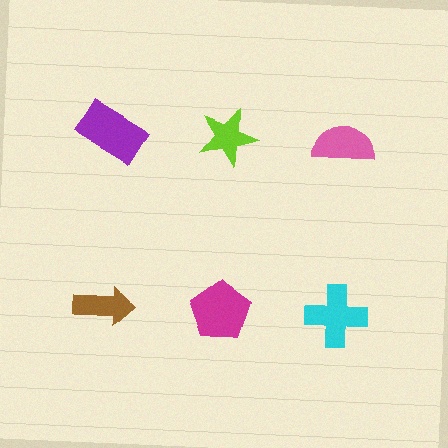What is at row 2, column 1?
A brown arrow.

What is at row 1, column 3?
A pink semicircle.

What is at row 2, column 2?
A magenta pentagon.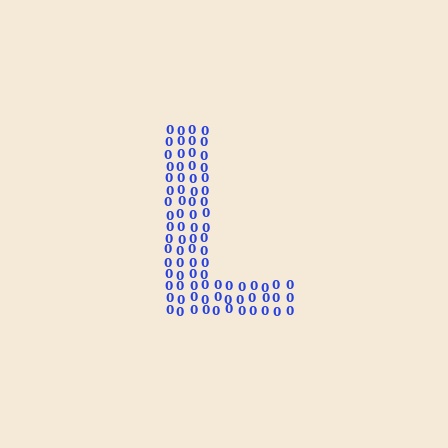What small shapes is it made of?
It is made of small digit 0's.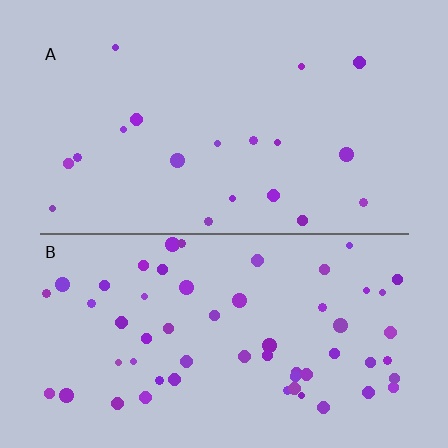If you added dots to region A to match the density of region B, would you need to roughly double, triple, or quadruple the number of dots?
Approximately triple.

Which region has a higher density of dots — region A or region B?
B (the bottom).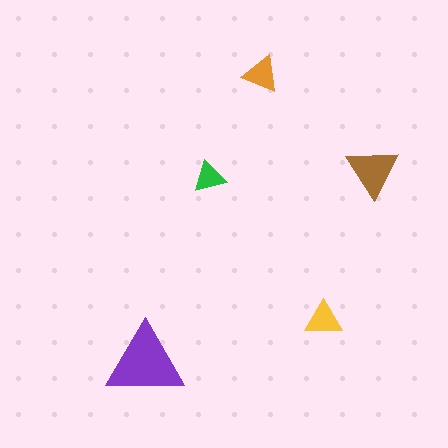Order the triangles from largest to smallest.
the purple one, the brown one, the yellow one, the orange one, the green one.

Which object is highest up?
The orange triangle is topmost.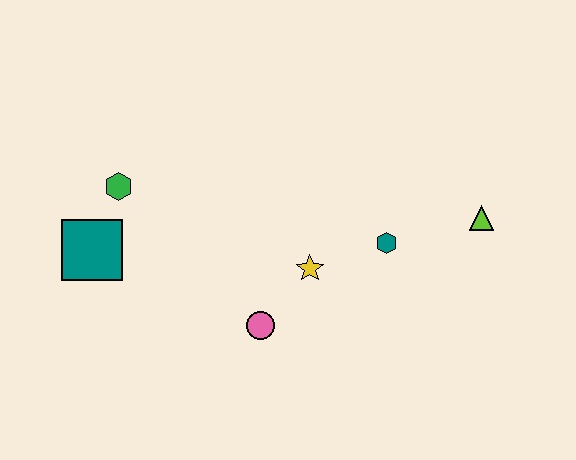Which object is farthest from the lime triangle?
The teal square is farthest from the lime triangle.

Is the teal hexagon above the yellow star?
Yes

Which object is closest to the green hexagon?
The teal square is closest to the green hexagon.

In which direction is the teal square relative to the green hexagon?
The teal square is below the green hexagon.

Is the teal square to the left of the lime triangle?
Yes